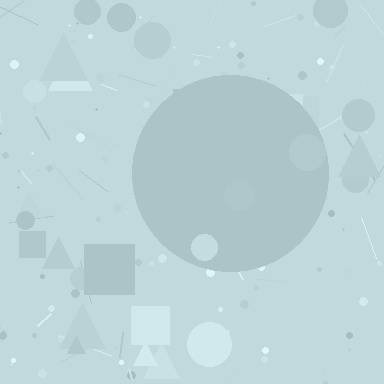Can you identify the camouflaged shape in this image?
The camouflaged shape is a circle.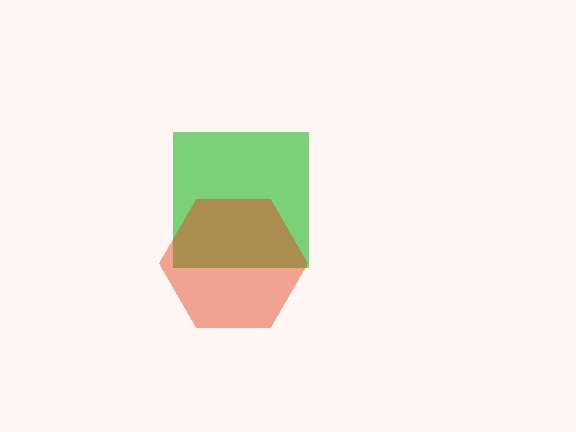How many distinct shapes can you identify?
There are 2 distinct shapes: a green square, a red hexagon.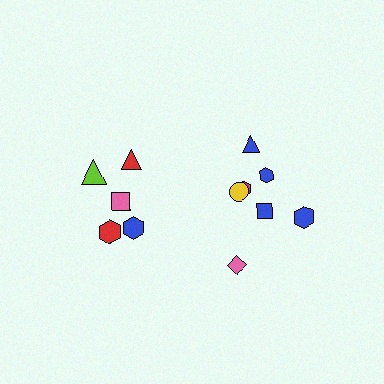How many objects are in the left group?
There are 5 objects.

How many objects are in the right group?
There are 7 objects.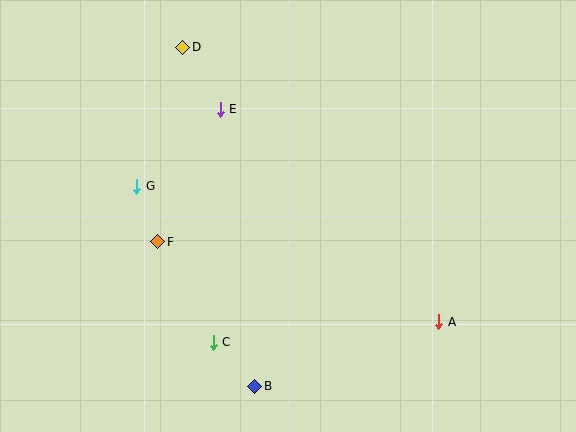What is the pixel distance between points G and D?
The distance between G and D is 146 pixels.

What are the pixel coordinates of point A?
Point A is at (438, 322).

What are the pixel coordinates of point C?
Point C is at (213, 342).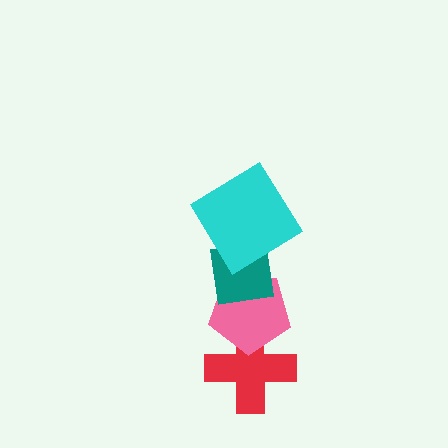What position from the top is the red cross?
The red cross is 4th from the top.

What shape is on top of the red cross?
The pink pentagon is on top of the red cross.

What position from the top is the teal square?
The teal square is 2nd from the top.